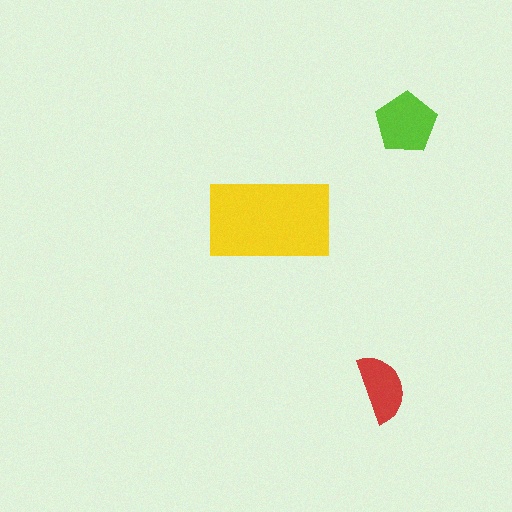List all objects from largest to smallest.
The yellow rectangle, the lime pentagon, the red semicircle.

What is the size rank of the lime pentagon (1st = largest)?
2nd.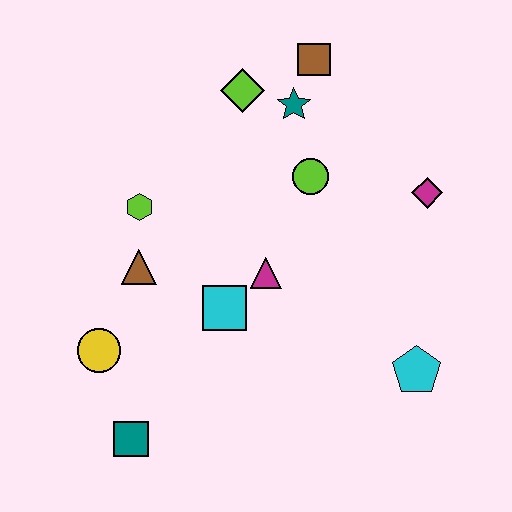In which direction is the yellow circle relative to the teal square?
The yellow circle is above the teal square.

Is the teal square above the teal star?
No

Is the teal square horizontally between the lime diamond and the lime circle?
No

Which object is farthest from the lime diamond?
The teal square is farthest from the lime diamond.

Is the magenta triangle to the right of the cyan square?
Yes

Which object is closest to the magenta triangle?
The cyan square is closest to the magenta triangle.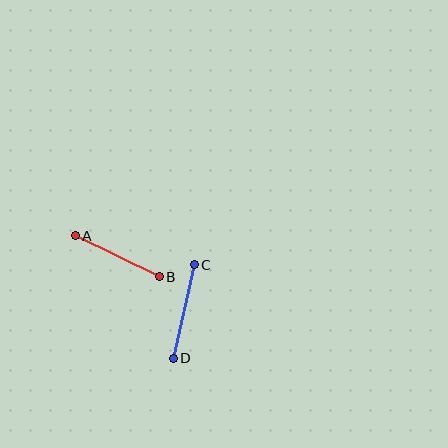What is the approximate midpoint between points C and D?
The midpoint is at approximately (184, 311) pixels.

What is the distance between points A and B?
The distance is approximately 93 pixels.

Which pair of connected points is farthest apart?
Points C and D are farthest apart.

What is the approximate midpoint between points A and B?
The midpoint is at approximately (117, 256) pixels.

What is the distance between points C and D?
The distance is approximately 96 pixels.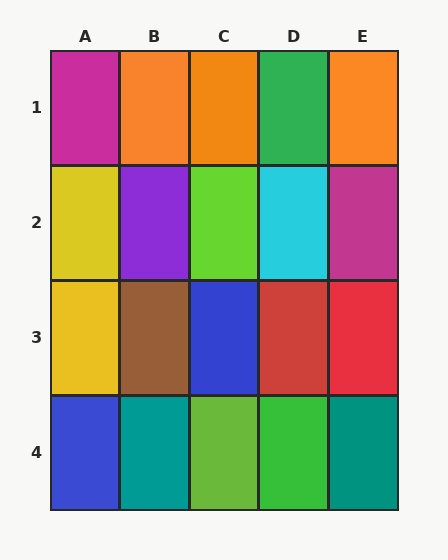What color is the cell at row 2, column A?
Yellow.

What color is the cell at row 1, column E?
Orange.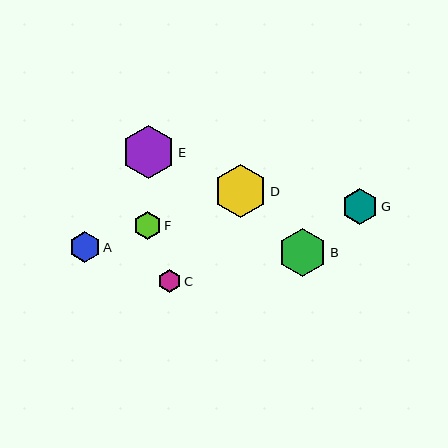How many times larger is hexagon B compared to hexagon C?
Hexagon B is approximately 2.1 times the size of hexagon C.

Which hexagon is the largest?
Hexagon E is the largest with a size of approximately 53 pixels.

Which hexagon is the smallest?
Hexagon C is the smallest with a size of approximately 23 pixels.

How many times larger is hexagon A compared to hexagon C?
Hexagon A is approximately 1.3 times the size of hexagon C.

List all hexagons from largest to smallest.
From largest to smallest: E, D, B, G, A, F, C.